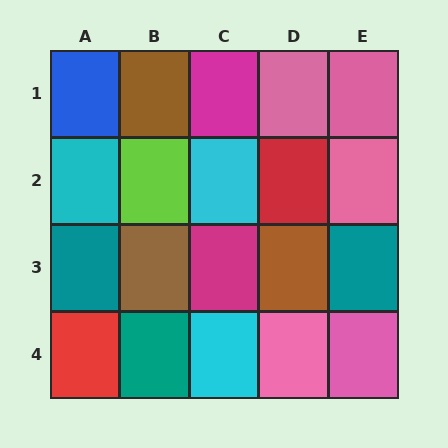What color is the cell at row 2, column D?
Red.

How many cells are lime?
1 cell is lime.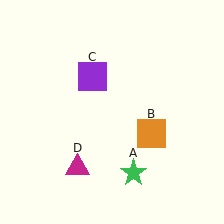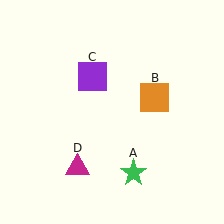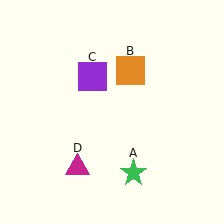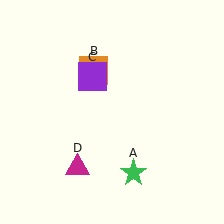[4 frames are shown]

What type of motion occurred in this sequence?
The orange square (object B) rotated counterclockwise around the center of the scene.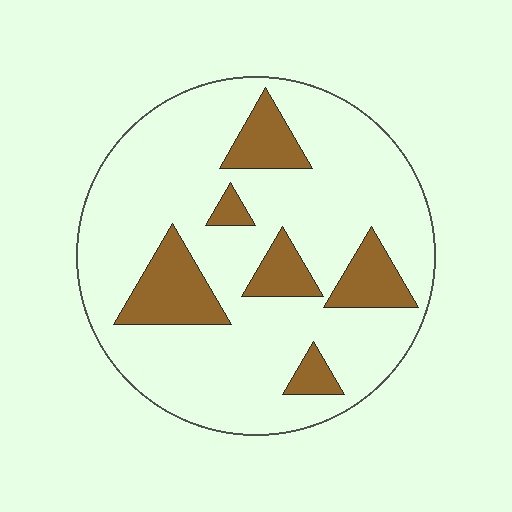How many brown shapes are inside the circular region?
6.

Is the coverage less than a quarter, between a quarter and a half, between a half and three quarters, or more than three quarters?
Less than a quarter.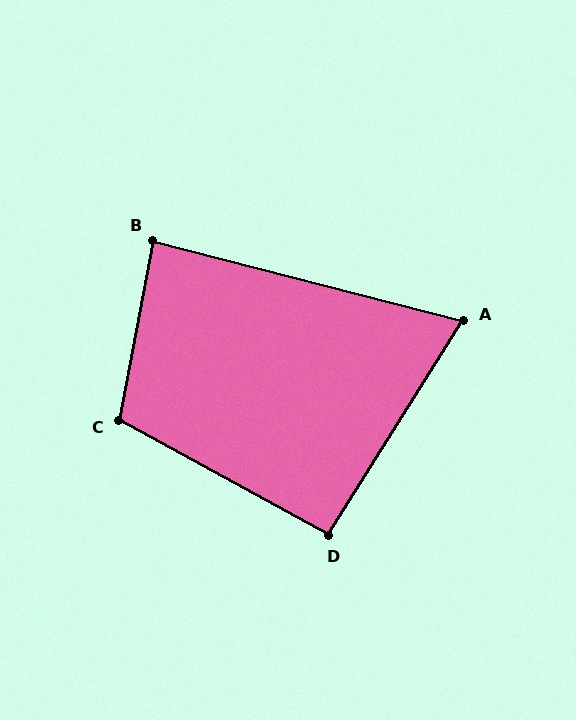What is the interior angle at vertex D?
Approximately 93 degrees (approximately right).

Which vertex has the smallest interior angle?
A, at approximately 72 degrees.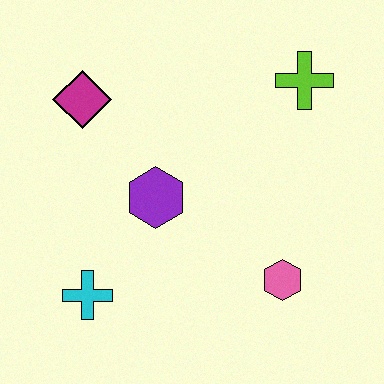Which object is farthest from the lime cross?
The cyan cross is farthest from the lime cross.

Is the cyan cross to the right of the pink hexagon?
No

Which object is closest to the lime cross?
The purple hexagon is closest to the lime cross.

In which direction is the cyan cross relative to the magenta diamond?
The cyan cross is below the magenta diamond.